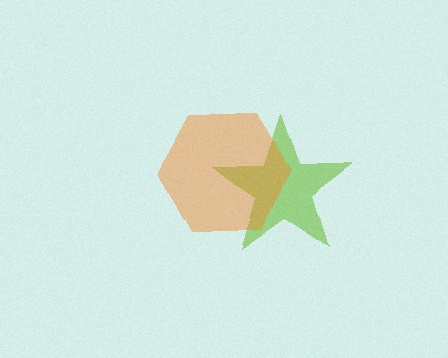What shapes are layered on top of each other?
The layered shapes are: a lime star, an orange hexagon.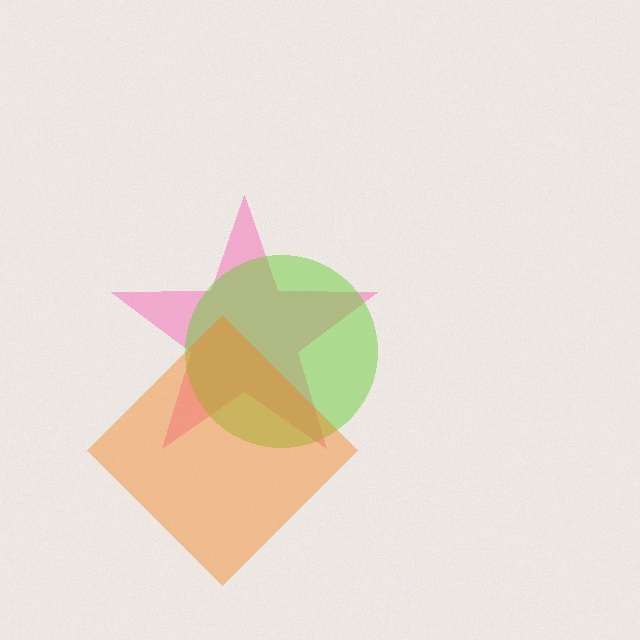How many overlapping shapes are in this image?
There are 3 overlapping shapes in the image.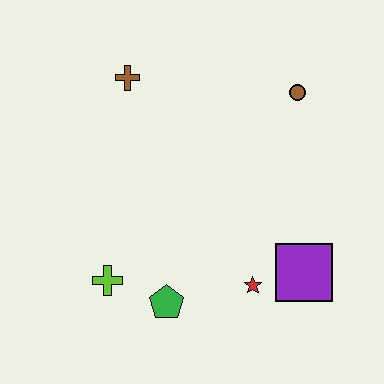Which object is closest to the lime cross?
The green pentagon is closest to the lime cross.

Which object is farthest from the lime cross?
The brown circle is farthest from the lime cross.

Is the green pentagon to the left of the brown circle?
Yes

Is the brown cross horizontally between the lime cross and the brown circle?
Yes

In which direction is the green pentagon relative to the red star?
The green pentagon is to the left of the red star.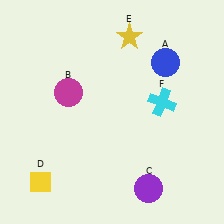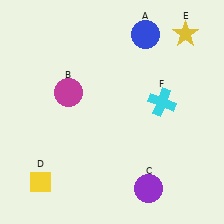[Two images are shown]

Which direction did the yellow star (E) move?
The yellow star (E) moved right.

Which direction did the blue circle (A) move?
The blue circle (A) moved up.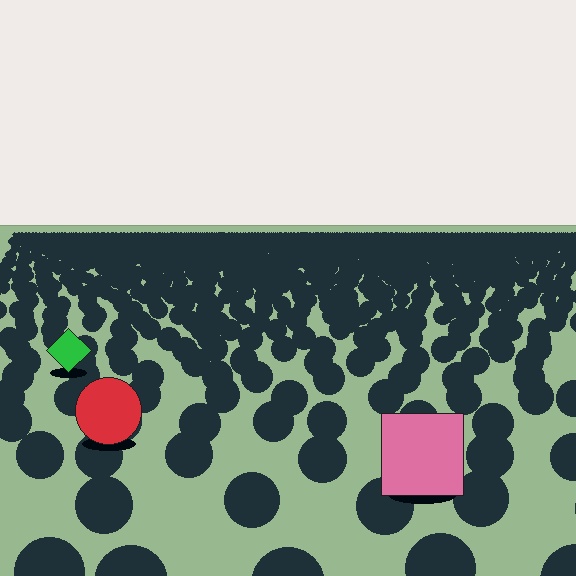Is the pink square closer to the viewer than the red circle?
Yes. The pink square is closer — you can tell from the texture gradient: the ground texture is coarser near it.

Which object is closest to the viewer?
The pink square is closest. The texture marks near it are larger and more spread out.